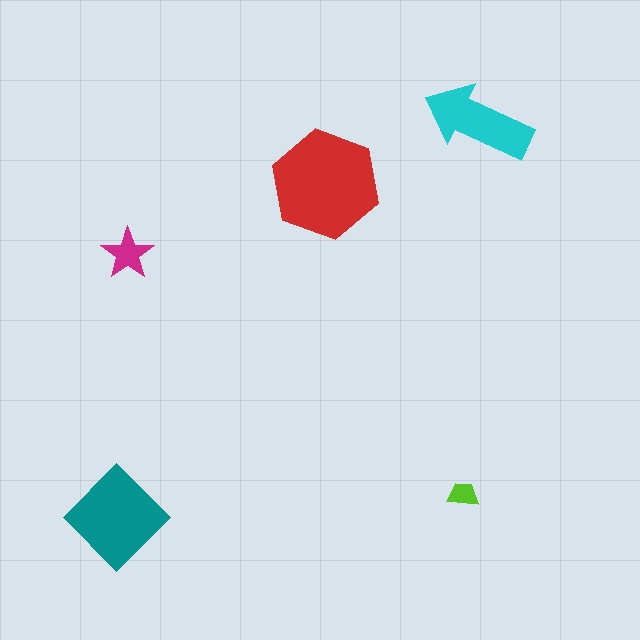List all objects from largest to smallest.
The red hexagon, the teal diamond, the cyan arrow, the magenta star, the lime trapezoid.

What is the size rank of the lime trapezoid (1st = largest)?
5th.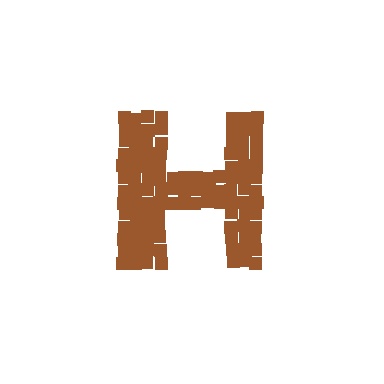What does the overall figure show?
The overall figure shows the letter H.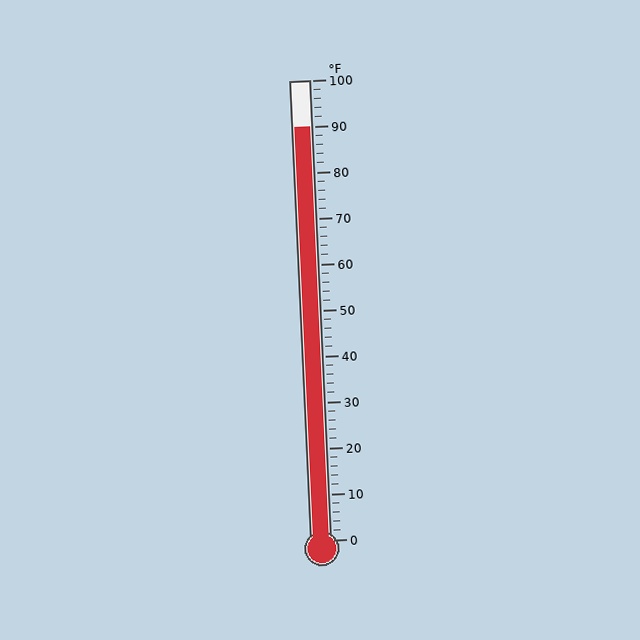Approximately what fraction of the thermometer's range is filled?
The thermometer is filled to approximately 90% of its range.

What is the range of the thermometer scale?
The thermometer scale ranges from 0°F to 100°F.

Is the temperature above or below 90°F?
The temperature is at 90°F.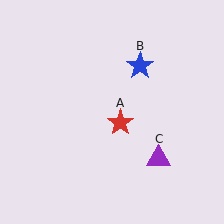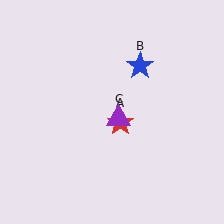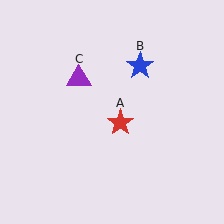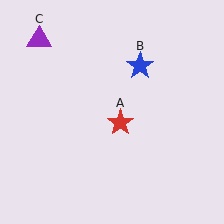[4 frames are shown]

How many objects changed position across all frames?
1 object changed position: purple triangle (object C).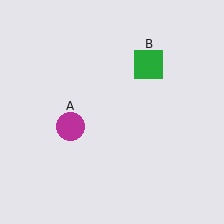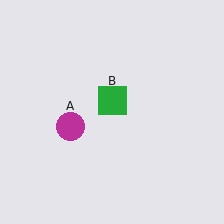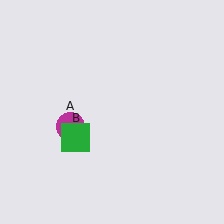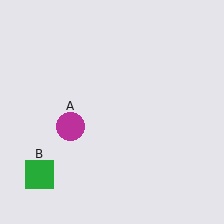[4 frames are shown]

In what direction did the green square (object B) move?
The green square (object B) moved down and to the left.